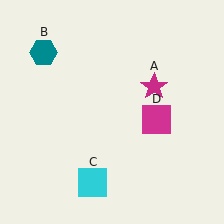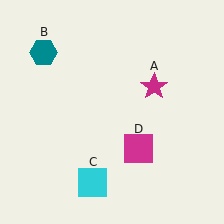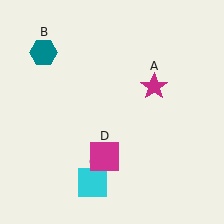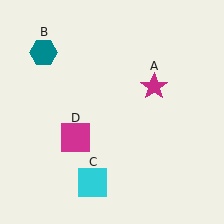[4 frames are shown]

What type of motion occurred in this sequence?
The magenta square (object D) rotated clockwise around the center of the scene.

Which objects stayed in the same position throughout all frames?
Magenta star (object A) and teal hexagon (object B) and cyan square (object C) remained stationary.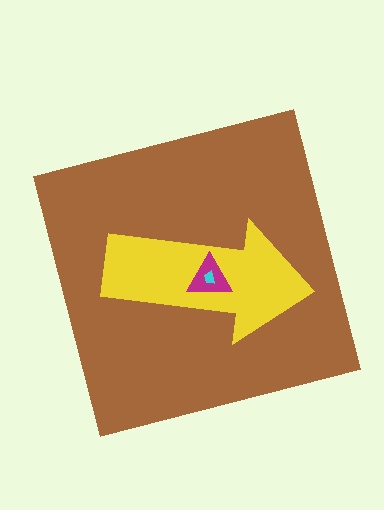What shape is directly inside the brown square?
The yellow arrow.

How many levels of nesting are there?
4.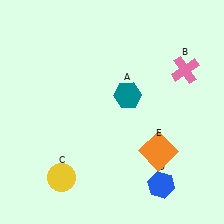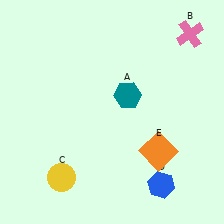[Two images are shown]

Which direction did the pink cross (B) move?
The pink cross (B) moved up.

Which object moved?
The pink cross (B) moved up.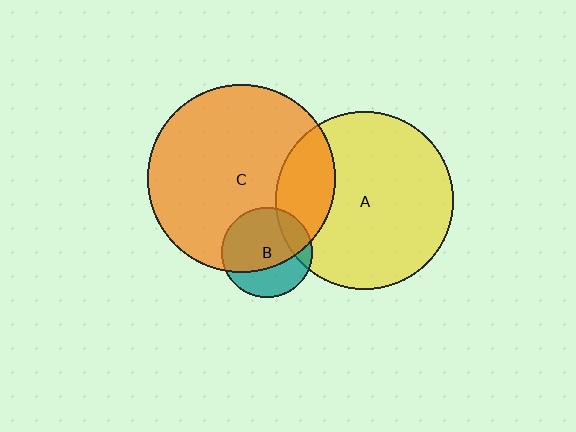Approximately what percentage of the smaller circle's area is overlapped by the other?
Approximately 65%.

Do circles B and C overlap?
Yes.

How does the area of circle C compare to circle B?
Approximately 4.3 times.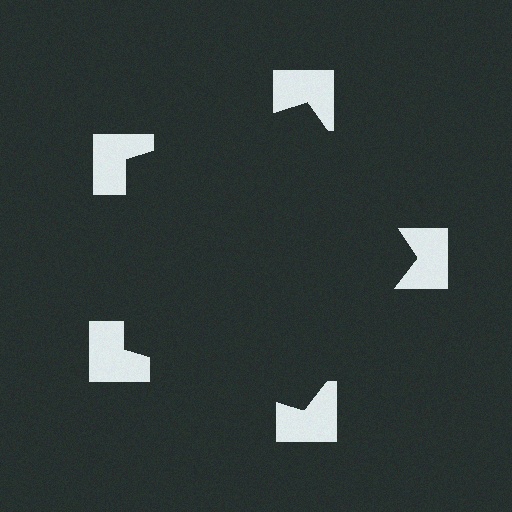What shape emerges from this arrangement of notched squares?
An illusory pentagon — its edges are inferred from the aligned wedge cuts in the notched squares, not physically drawn.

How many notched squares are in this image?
There are 5 — one at each vertex of the illusory pentagon.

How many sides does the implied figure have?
5 sides.